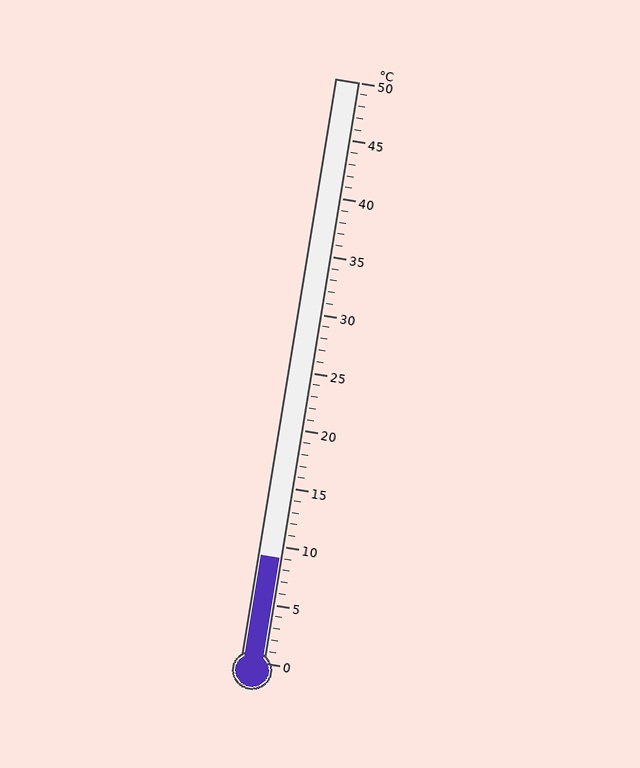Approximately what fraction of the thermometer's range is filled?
The thermometer is filled to approximately 20% of its range.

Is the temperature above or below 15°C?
The temperature is below 15°C.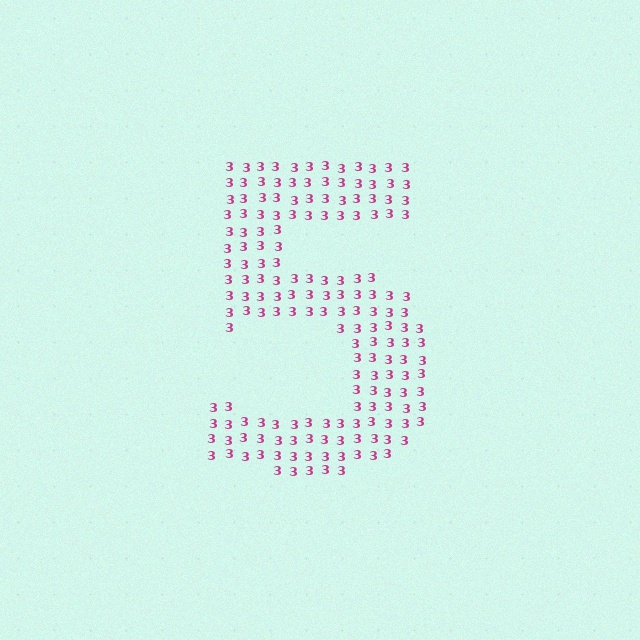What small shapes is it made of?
It is made of small digit 3's.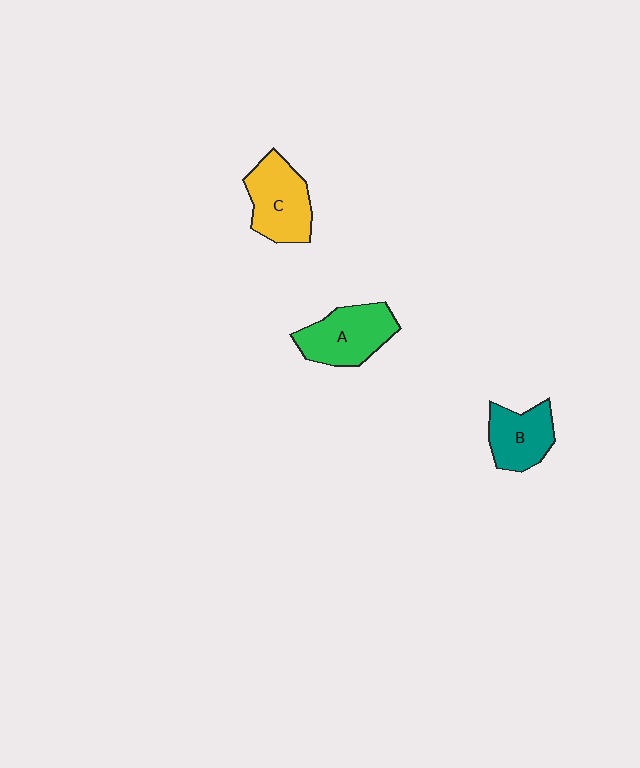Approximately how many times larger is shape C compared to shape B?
Approximately 1.3 times.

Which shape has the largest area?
Shape A (green).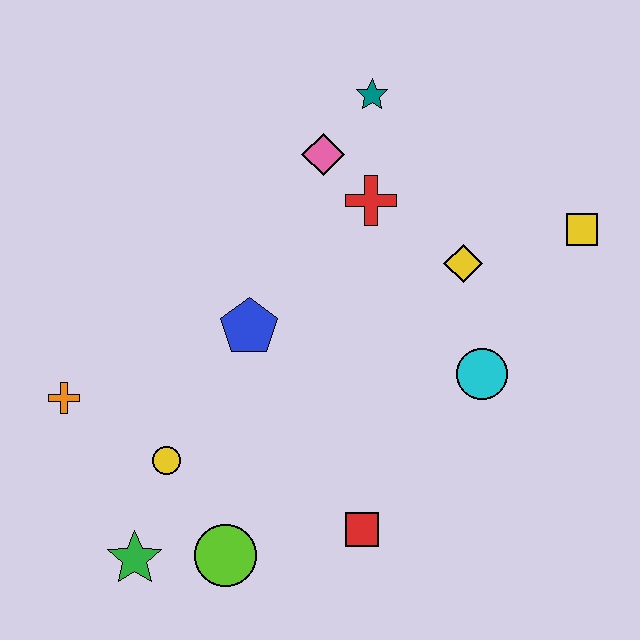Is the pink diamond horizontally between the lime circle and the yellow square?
Yes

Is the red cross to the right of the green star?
Yes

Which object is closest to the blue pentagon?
The yellow circle is closest to the blue pentagon.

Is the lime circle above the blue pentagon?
No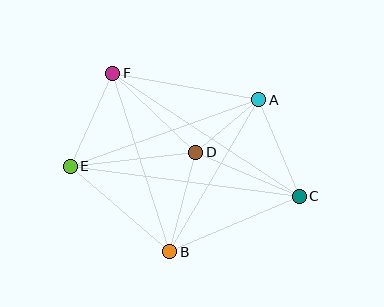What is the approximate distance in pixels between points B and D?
The distance between B and D is approximately 103 pixels.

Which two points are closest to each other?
Points A and D are closest to each other.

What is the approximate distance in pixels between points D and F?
The distance between D and F is approximately 115 pixels.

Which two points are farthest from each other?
Points C and E are farthest from each other.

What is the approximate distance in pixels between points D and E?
The distance between D and E is approximately 126 pixels.